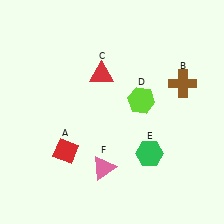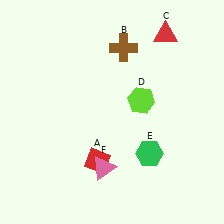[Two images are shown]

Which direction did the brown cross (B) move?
The brown cross (B) moved left.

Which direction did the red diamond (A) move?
The red diamond (A) moved right.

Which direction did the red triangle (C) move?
The red triangle (C) moved right.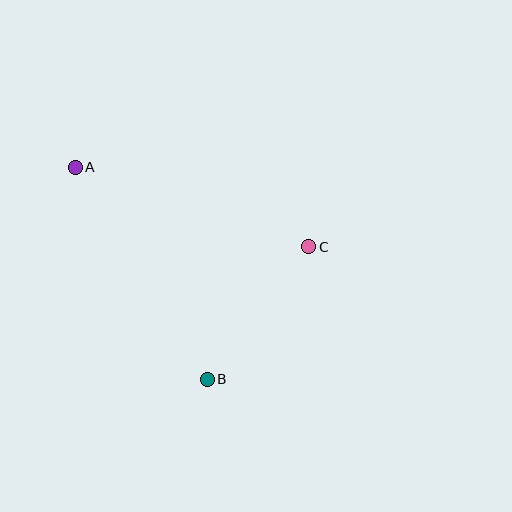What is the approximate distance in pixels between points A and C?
The distance between A and C is approximately 246 pixels.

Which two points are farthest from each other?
Points A and B are farthest from each other.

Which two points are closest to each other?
Points B and C are closest to each other.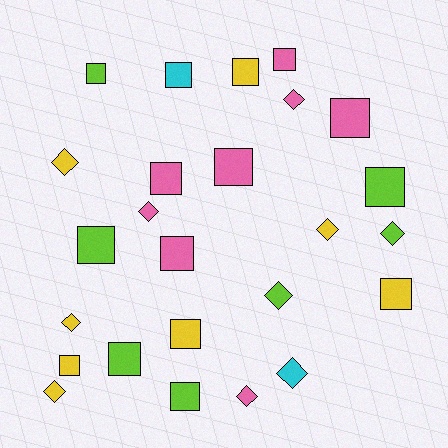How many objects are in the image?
There are 25 objects.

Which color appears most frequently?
Yellow, with 8 objects.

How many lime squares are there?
There are 5 lime squares.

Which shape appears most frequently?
Square, with 15 objects.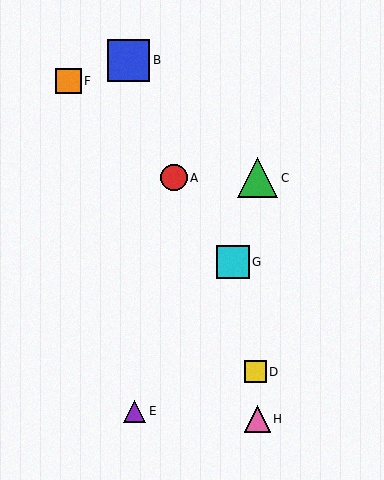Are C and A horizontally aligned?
Yes, both are at y≈178.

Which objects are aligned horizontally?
Objects A, C are aligned horizontally.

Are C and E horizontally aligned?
No, C is at y≈178 and E is at y≈411.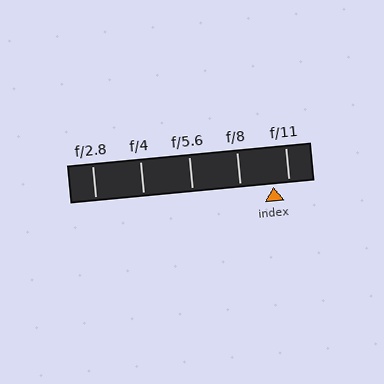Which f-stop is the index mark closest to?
The index mark is closest to f/11.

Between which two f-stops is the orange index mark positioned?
The index mark is between f/8 and f/11.